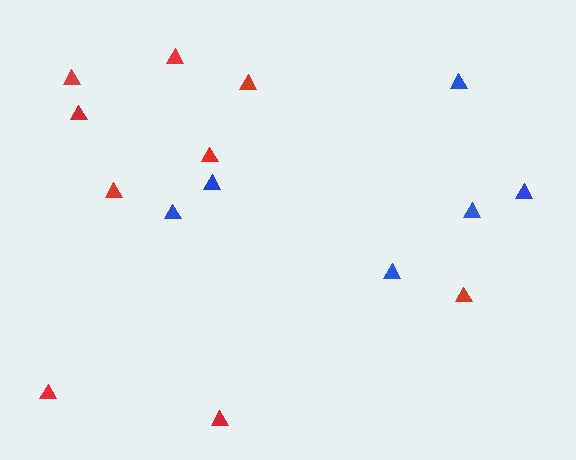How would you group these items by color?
There are 2 groups: one group of blue triangles (6) and one group of red triangles (9).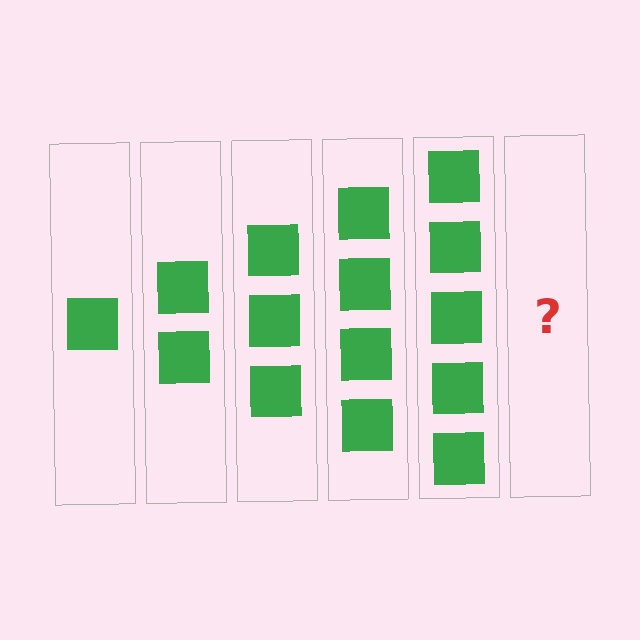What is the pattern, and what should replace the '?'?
The pattern is that each step adds one more square. The '?' should be 6 squares.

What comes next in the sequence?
The next element should be 6 squares.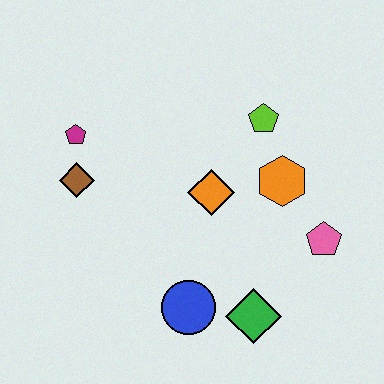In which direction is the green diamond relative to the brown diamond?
The green diamond is to the right of the brown diamond.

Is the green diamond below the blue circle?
Yes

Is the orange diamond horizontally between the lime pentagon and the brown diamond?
Yes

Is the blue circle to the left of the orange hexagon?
Yes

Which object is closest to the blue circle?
The green diamond is closest to the blue circle.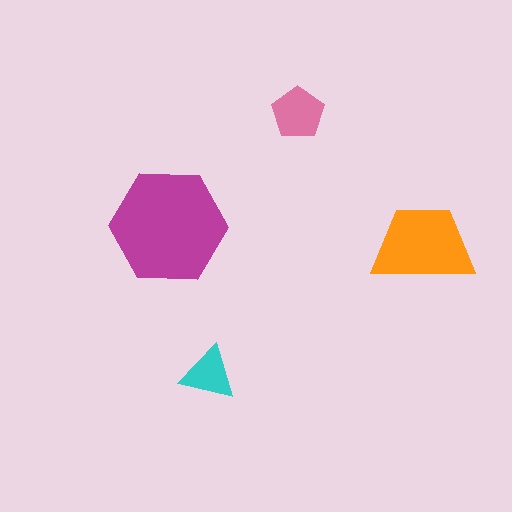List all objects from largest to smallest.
The magenta hexagon, the orange trapezoid, the pink pentagon, the cyan triangle.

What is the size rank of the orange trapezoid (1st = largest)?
2nd.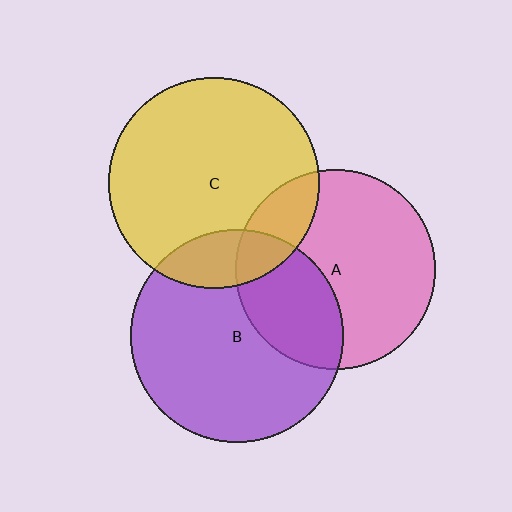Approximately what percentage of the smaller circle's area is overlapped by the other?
Approximately 15%.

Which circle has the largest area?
Circle B (purple).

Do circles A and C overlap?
Yes.